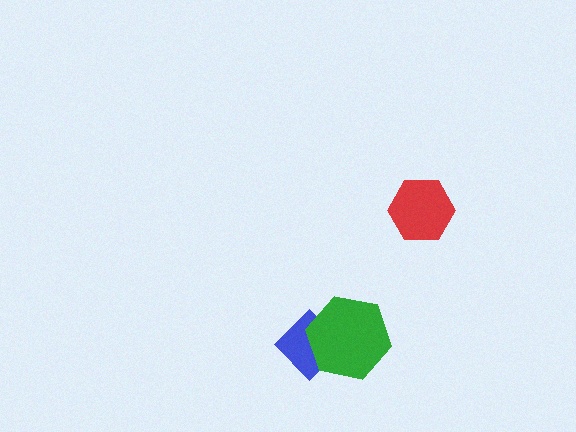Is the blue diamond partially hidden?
Yes, it is partially covered by another shape.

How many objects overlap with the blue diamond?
1 object overlaps with the blue diamond.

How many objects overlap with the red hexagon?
0 objects overlap with the red hexagon.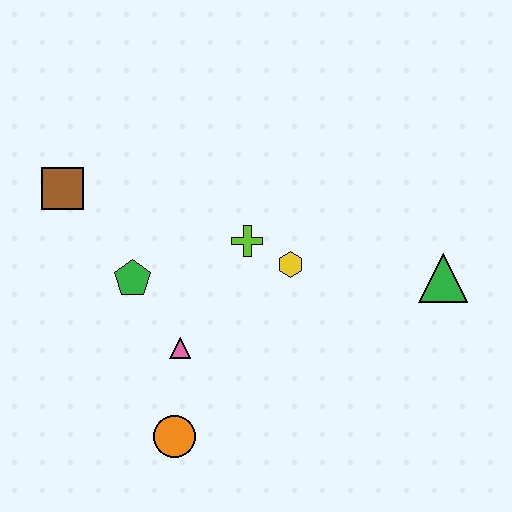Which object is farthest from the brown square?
The green triangle is farthest from the brown square.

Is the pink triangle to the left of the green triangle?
Yes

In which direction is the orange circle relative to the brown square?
The orange circle is below the brown square.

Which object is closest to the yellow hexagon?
The lime cross is closest to the yellow hexagon.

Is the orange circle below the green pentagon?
Yes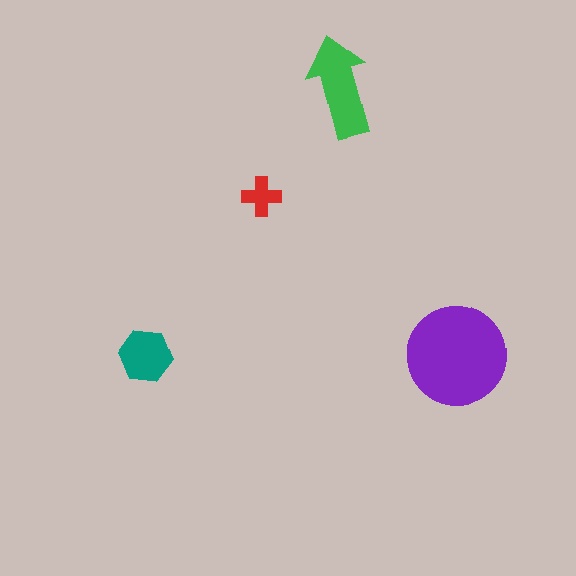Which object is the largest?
The purple circle.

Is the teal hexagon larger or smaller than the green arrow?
Smaller.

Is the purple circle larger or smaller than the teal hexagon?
Larger.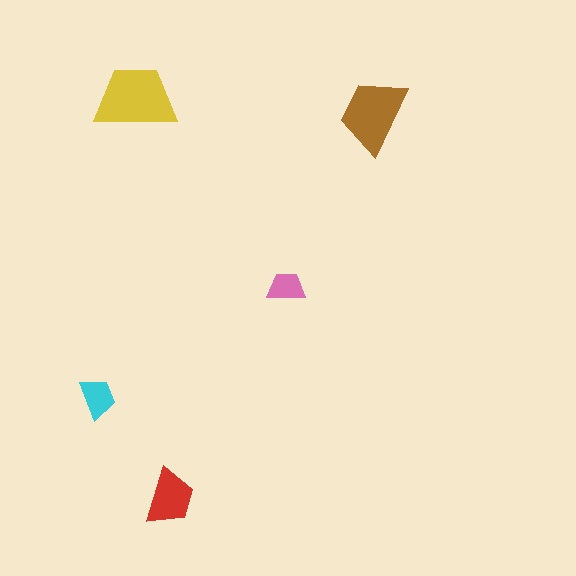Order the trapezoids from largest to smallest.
the yellow one, the brown one, the red one, the cyan one, the pink one.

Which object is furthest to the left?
The cyan trapezoid is leftmost.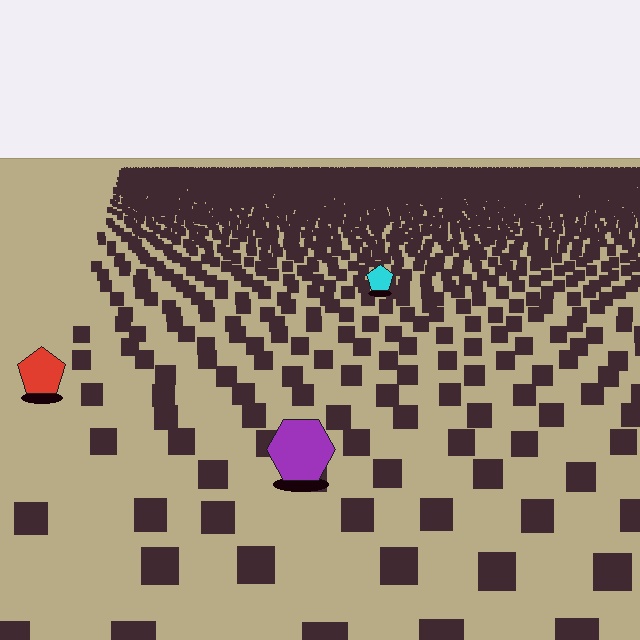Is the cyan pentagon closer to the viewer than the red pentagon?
No. The red pentagon is closer — you can tell from the texture gradient: the ground texture is coarser near it.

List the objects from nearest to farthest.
From nearest to farthest: the purple hexagon, the red pentagon, the cyan pentagon.